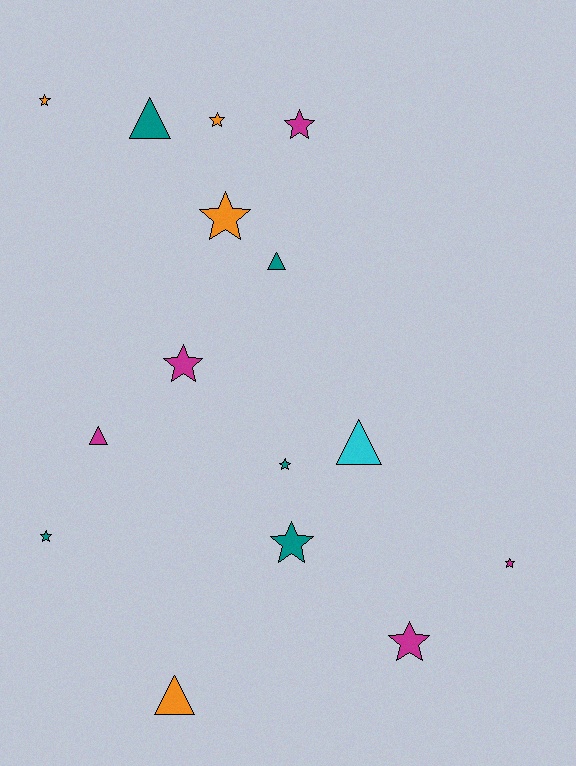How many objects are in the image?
There are 15 objects.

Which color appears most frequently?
Magenta, with 5 objects.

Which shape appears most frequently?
Star, with 10 objects.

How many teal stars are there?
There are 3 teal stars.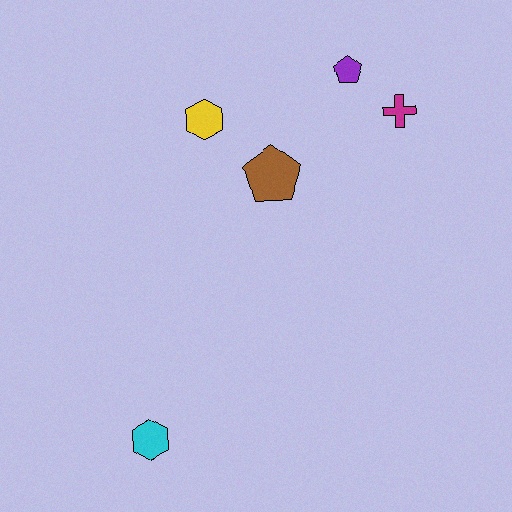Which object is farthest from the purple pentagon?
The cyan hexagon is farthest from the purple pentagon.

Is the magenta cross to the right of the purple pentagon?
Yes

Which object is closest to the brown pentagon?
The yellow hexagon is closest to the brown pentagon.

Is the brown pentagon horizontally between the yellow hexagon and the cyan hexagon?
No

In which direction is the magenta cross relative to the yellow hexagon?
The magenta cross is to the right of the yellow hexagon.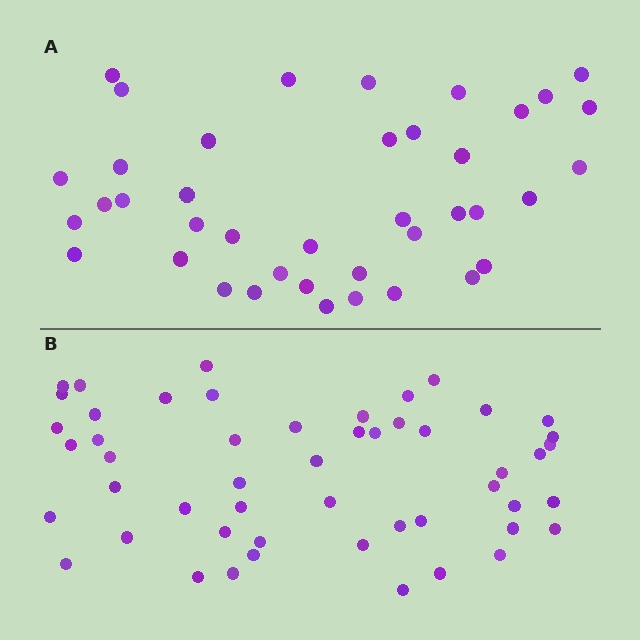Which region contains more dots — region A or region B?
Region B (the bottom region) has more dots.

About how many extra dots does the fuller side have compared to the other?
Region B has roughly 12 or so more dots than region A.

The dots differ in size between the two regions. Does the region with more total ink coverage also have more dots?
No. Region A has more total ink coverage because its dots are larger, but region B actually contains more individual dots. Total area can be misleading — the number of items is what matters here.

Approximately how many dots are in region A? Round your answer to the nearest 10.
About 40 dots.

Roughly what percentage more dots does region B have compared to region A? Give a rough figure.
About 30% more.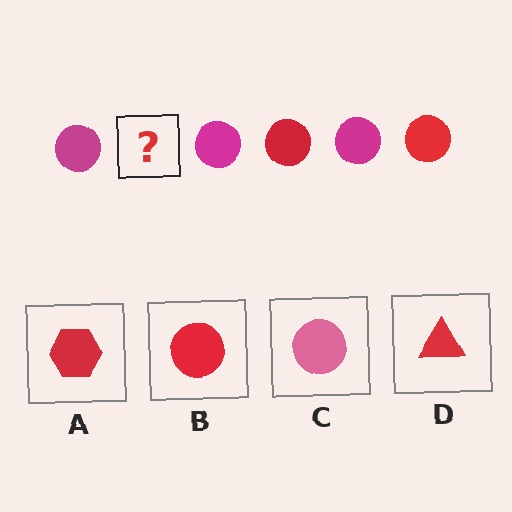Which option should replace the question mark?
Option B.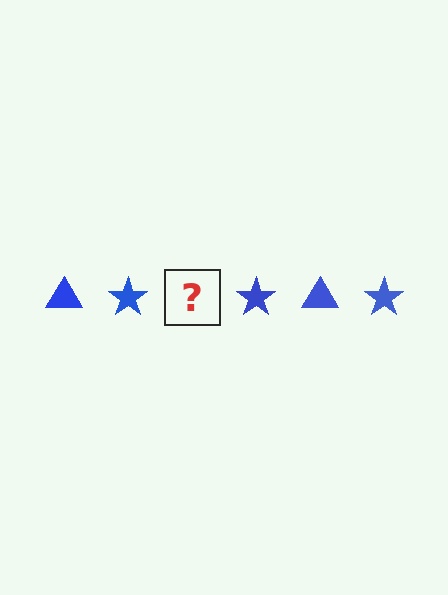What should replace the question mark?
The question mark should be replaced with a blue triangle.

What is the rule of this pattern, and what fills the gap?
The rule is that the pattern cycles through triangle, star shapes in blue. The gap should be filled with a blue triangle.